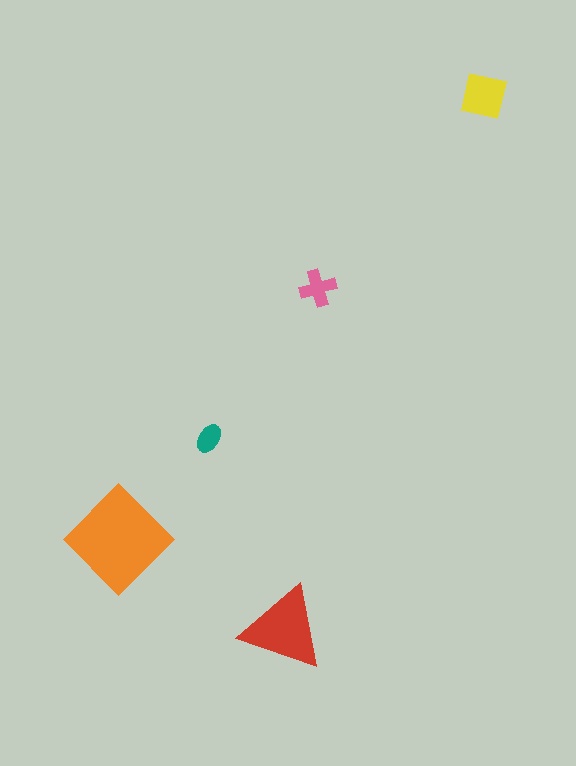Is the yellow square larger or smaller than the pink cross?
Larger.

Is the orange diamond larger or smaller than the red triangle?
Larger.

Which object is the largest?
The orange diamond.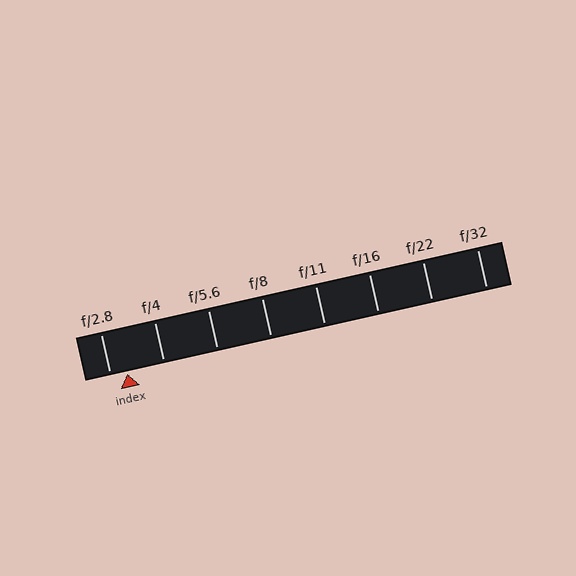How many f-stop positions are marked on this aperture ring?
There are 8 f-stop positions marked.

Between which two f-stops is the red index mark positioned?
The index mark is between f/2.8 and f/4.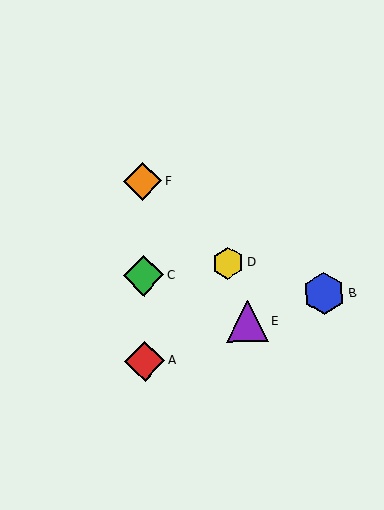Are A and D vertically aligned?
No, A is at x≈145 and D is at x≈228.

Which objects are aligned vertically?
Objects A, C, F are aligned vertically.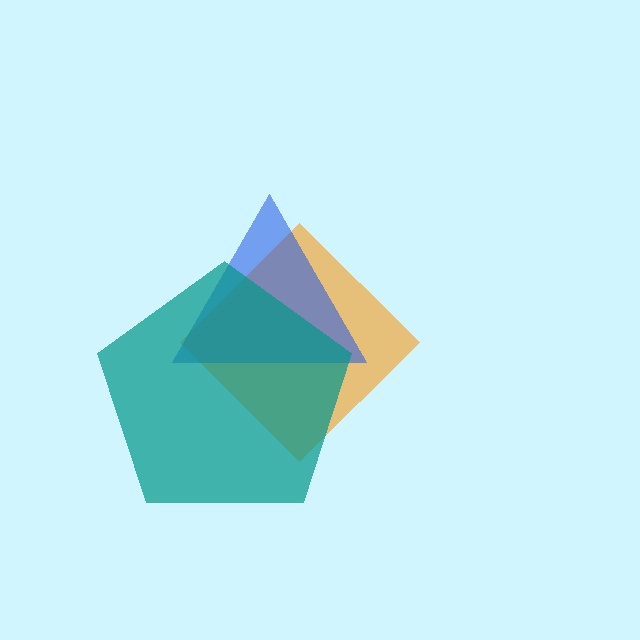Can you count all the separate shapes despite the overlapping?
Yes, there are 3 separate shapes.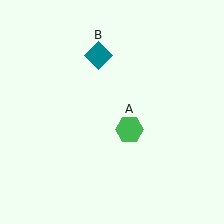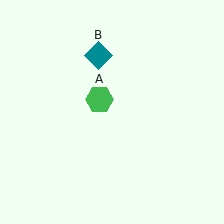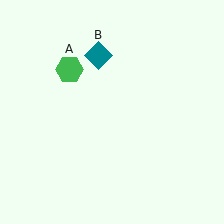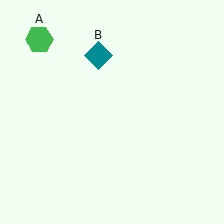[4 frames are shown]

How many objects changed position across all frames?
1 object changed position: green hexagon (object A).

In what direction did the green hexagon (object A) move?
The green hexagon (object A) moved up and to the left.